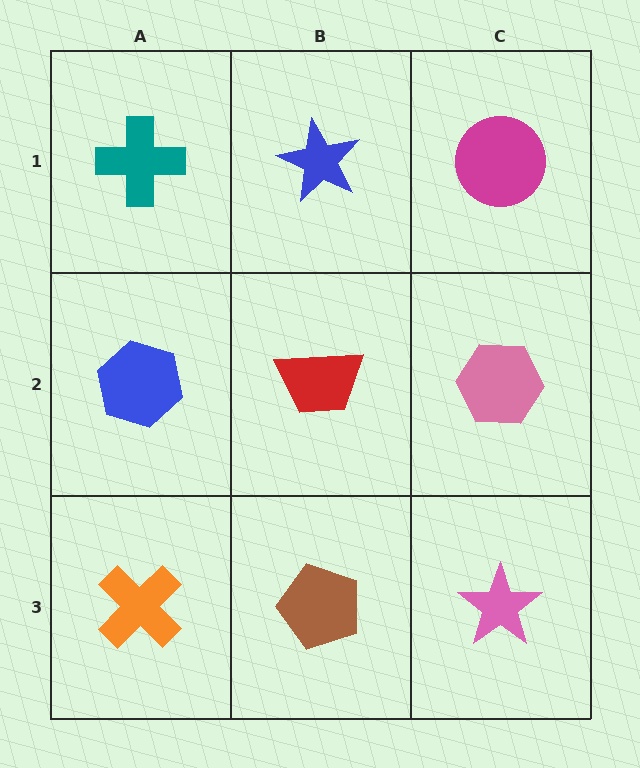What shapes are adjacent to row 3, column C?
A pink hexagon (row 2, column C), a brown pentagon (row 3, column B).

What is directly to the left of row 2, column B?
A blue hexagon.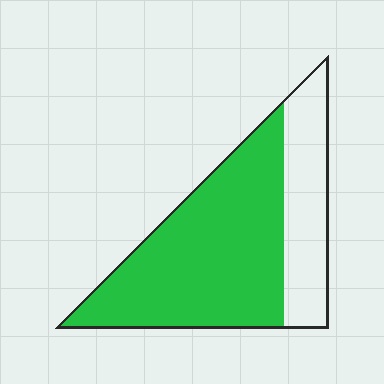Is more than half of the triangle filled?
Yes.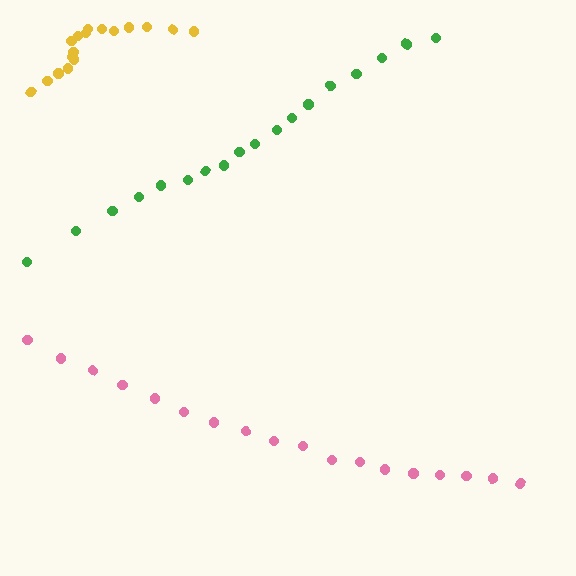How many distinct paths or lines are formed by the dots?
There are 3 distinct paths.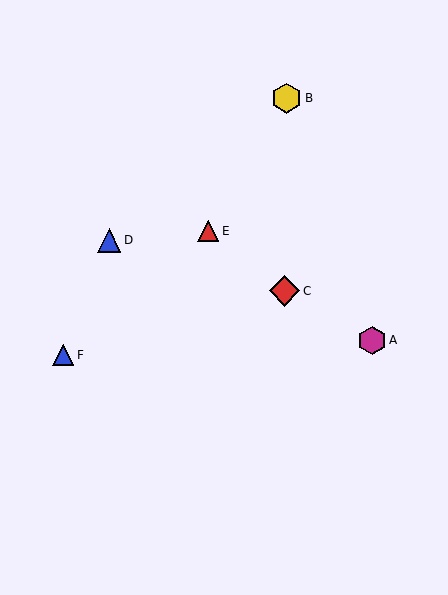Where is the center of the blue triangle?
The center of the blue triangle is at (63, 355).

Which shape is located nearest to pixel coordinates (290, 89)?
The yellow hexagon (labeled B) at (287, 98) is nearest to that location.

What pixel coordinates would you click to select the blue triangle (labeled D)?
Click at (109, 240) to select the blue triangle D.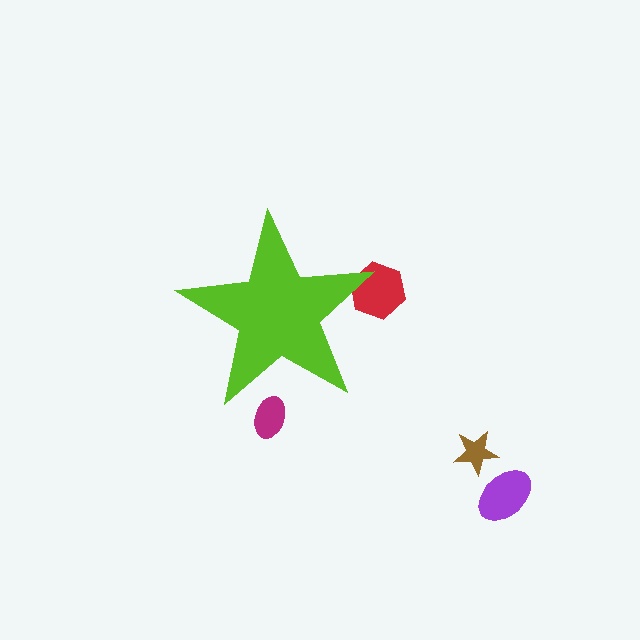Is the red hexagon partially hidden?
Yes, the red hexagon is partially hidden behind the lime star.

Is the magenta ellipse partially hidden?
Yes, the magenta ellipse is partially hidden behind the lime star.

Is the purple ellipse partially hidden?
No, the purple ellipse is fully visible.